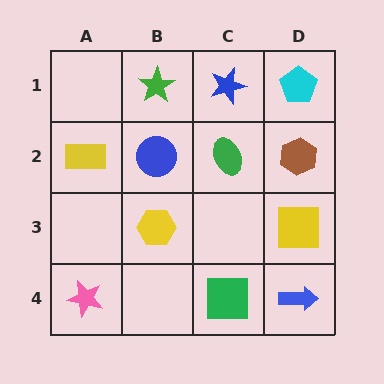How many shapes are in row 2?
4 shapes.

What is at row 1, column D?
A cyan pentagon.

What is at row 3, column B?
A yellow hexagon.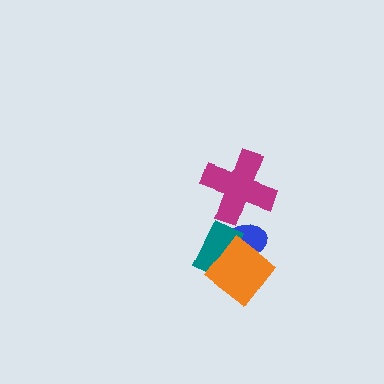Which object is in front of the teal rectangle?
The orange diamond is in front of the teal rectangle.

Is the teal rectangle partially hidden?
Yes, it is partially covered by another shape.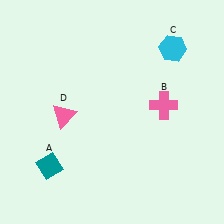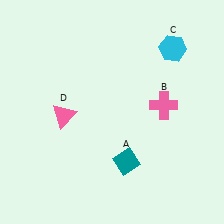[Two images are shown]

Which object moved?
The teal diamond (A) moved right.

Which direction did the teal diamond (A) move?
The teal diamond (A) moved right.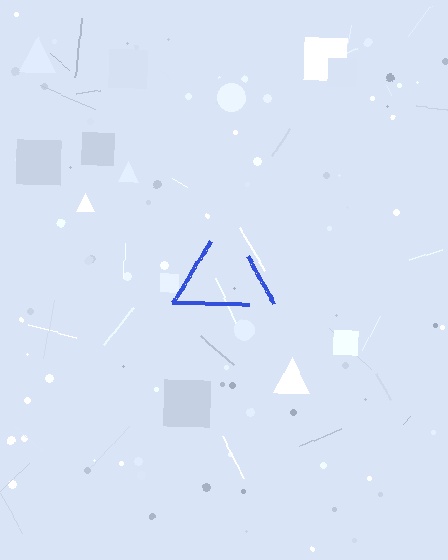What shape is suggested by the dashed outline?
The dashed outline suggests a triangle.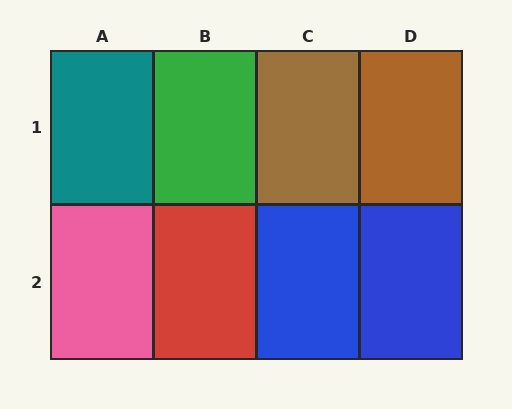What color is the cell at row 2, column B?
Red.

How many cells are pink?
1 cell is pink.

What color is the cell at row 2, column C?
Blue.